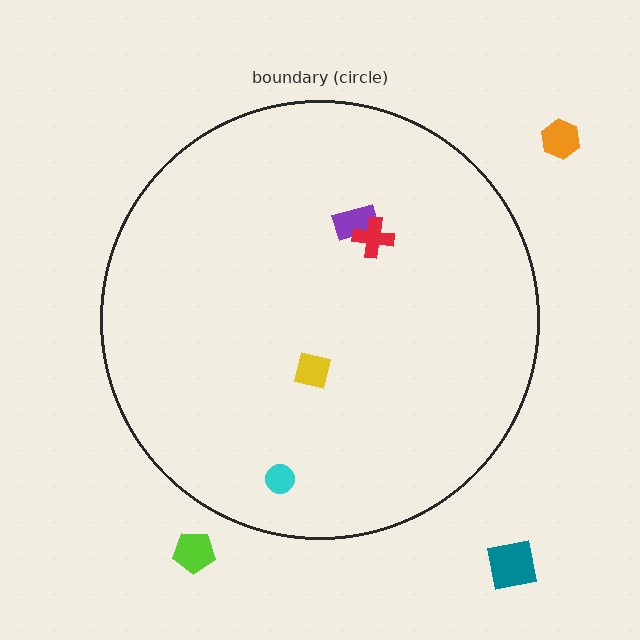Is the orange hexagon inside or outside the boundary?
Outside.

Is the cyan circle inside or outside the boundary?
Inside.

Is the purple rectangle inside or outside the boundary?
Inside.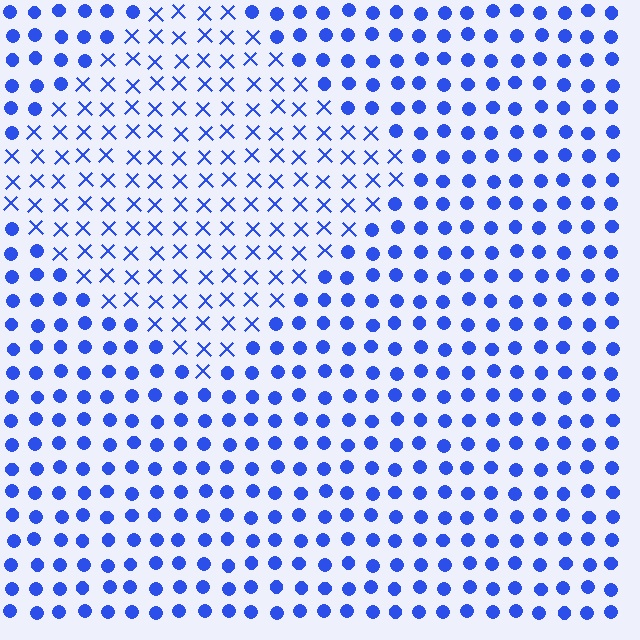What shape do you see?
I see a diamond.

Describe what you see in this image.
The image is filled with small blue elements arranged in a uniform grid. A diamond-shaped region contains X marks, while the surrounding area contains circles. The boundary is defined purely by the change in element shape.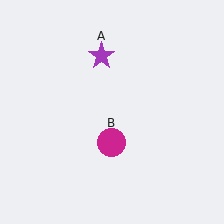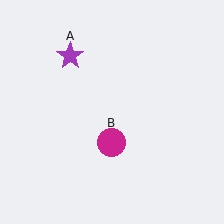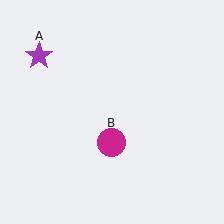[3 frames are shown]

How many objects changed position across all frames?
1 object changed position: purple star (object A).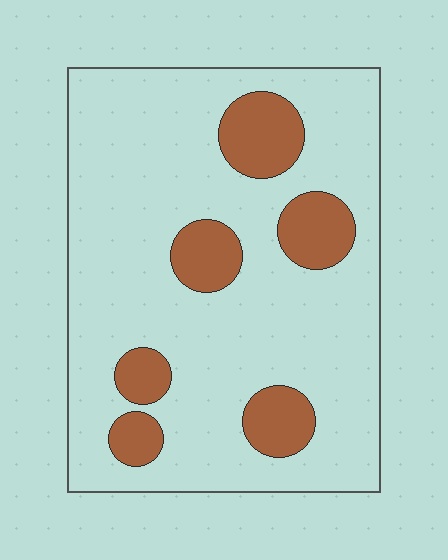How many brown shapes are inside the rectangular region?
6.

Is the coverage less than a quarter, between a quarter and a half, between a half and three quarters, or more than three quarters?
Less than a quarter.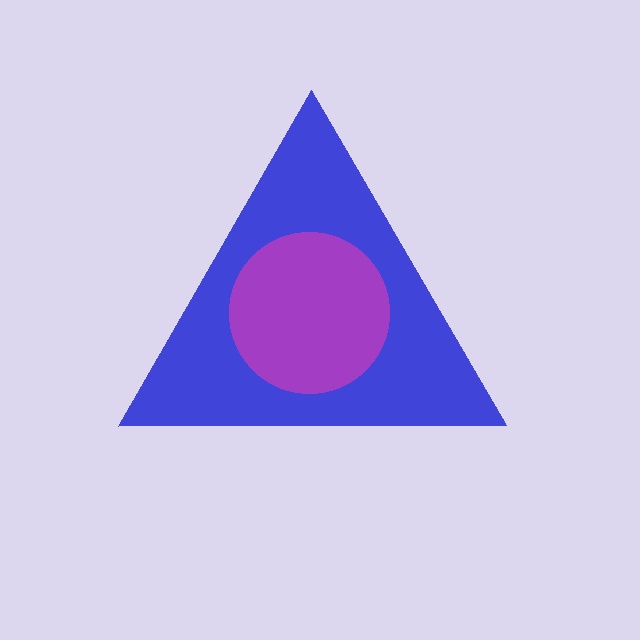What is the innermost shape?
The purple circle.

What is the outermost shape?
The blue triangle.